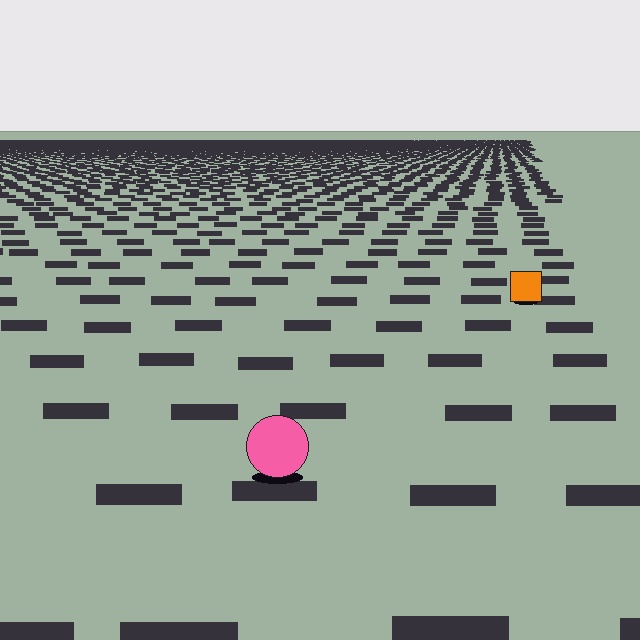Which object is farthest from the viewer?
The orange square is farthest from the viewer. It appears smaller and the ground texture around it is denser.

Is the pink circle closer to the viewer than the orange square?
Yes. The pink circle is closer — you can tell from the texture gradient: the ground texture is coarser near it.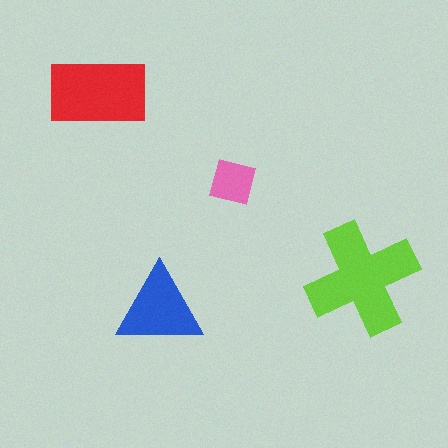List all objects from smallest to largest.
The pink square, the blue triangle, the red rectangle, the lime cross.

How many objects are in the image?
There are 4 objects in the image.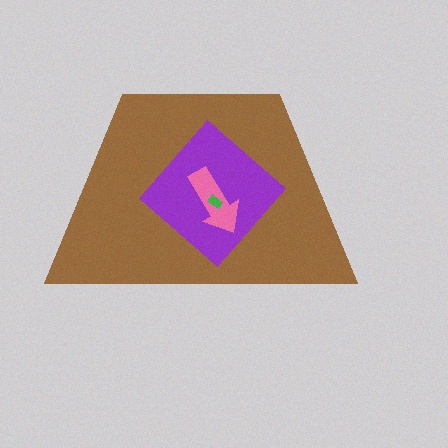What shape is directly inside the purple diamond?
The pink arrow.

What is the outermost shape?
The brown trapezoid.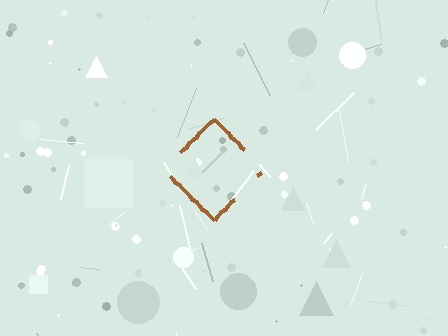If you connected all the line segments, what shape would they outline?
They would outline a diamond.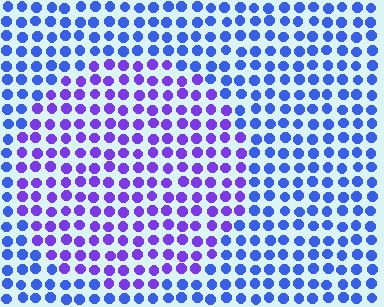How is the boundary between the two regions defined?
The boundary is defined purely by a slight shift in hue (about 37 degrees). Spacing, size, and orientation are identical on both sides.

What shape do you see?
I see a circle.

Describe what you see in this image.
The image is filled with small blue elements in a uniform arrangement. A circle-shaped region is visible where the elements are tinted to a slightly different hue, forming a subtle color boundary.